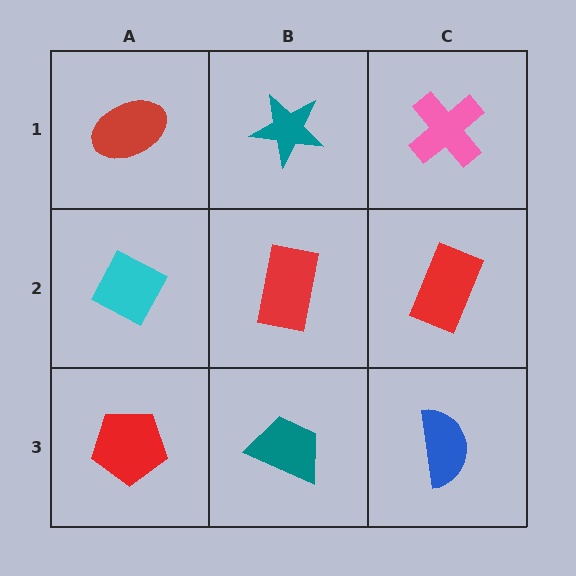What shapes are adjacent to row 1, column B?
A red rectangle (row 2, column B), a red ellipse (row 1, column A), a pink cross (row 1, column C).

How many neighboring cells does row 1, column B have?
3.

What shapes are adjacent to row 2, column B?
A teal star (row 1, column B), a teal trapezoid (row 3, column B), a cyan diamond (row 2, column A), a red rectangle (row 2, column C).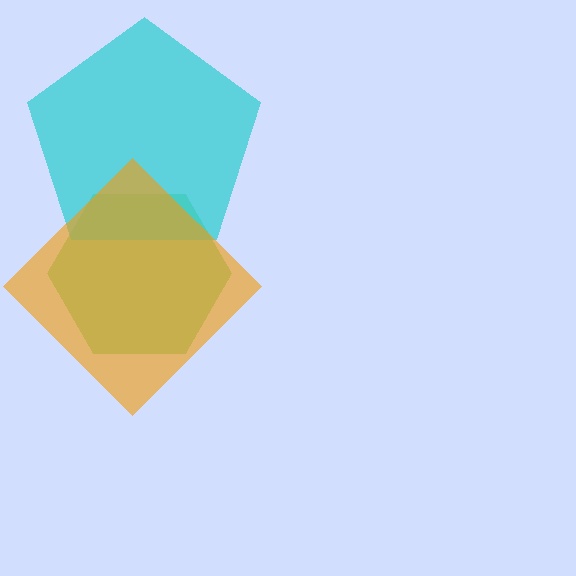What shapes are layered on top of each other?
The layered shapes are: a green hexagon, a cyan pentagon, an orange diamond.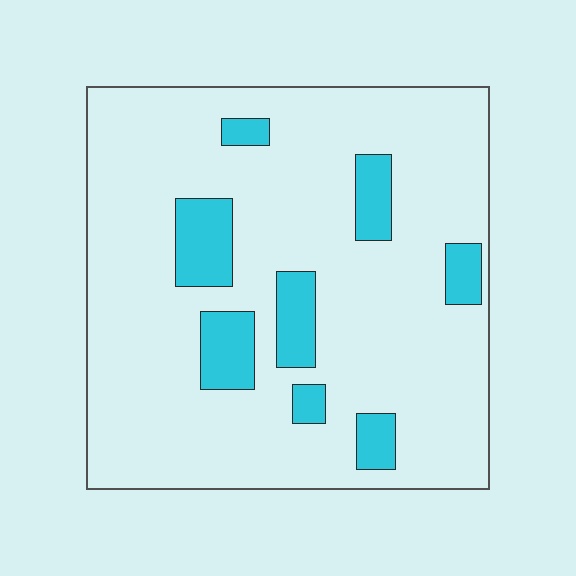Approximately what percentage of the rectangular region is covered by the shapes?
Approximately 15%.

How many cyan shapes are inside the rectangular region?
8.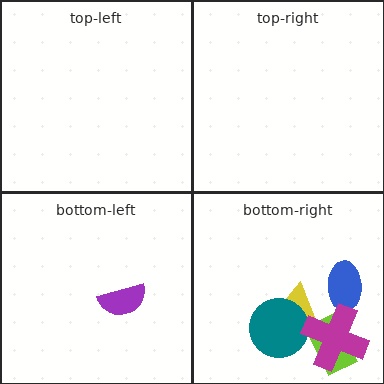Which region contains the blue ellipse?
The bottom-right region.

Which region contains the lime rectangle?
The bottom-right region.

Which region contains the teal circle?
The bottom-right region.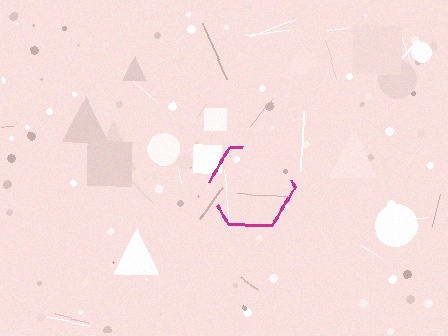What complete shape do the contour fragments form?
The contour fragments form a hexagon.